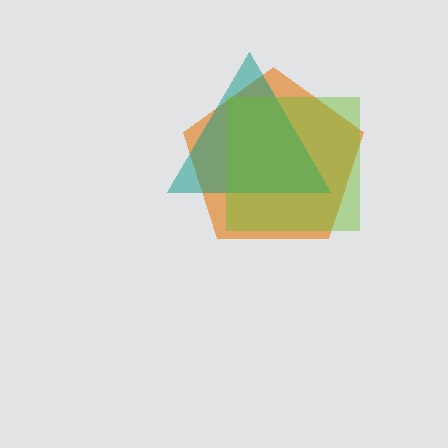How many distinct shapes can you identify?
There are 3 distinct shapes: an orange pentagon, a teal triangle, a lime square.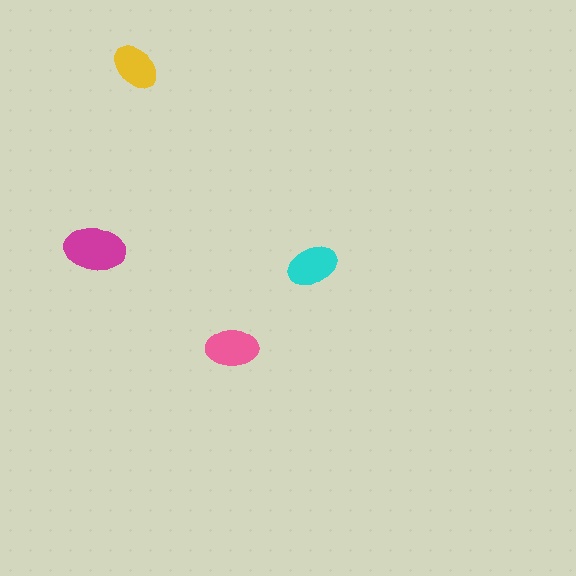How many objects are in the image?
There are 4 objects in the image.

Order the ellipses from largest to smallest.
the magenta one, the pink one, the cyan one, the yellow one.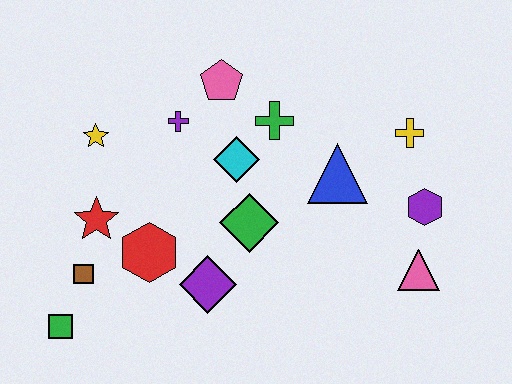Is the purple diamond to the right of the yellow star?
Yes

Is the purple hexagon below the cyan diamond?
Yes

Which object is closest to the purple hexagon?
The pink triangle is closest to the purple hexagon.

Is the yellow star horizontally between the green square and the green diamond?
Yes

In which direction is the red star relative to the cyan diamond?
The red star is to the left of the cyan diamond.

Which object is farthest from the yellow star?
The pink triangle is farthest from the yellow star.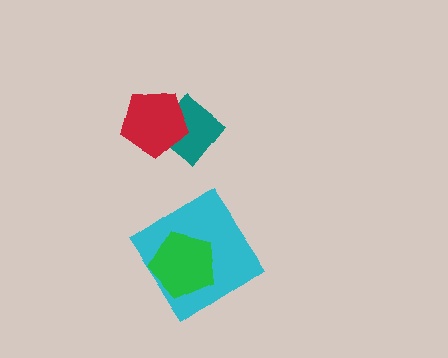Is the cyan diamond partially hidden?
Yes, it is partially covered by another shape.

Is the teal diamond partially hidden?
Yes, it is partially covered by another shape.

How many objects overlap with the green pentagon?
1 object overlaps with the green pentagon.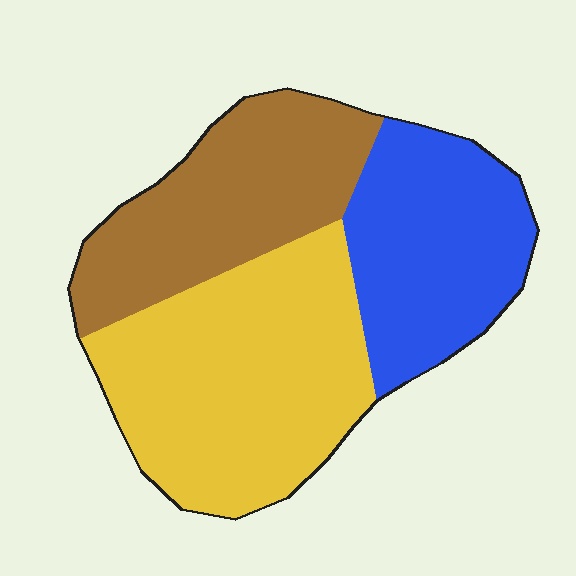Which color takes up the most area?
Yellow, at roughly 45%.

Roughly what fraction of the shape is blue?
Blue covers roughly 30% of the shape.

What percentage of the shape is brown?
Brown takes up about one third (1/3) of the shape.